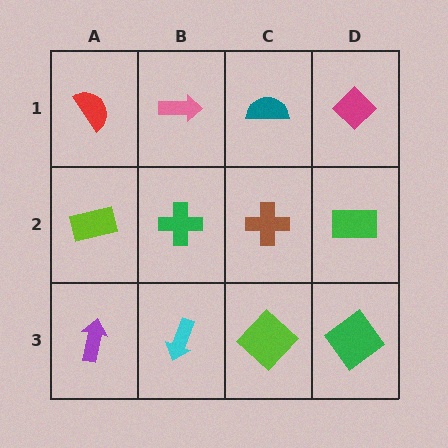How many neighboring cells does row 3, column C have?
3.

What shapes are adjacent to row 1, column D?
A green rectangle (row 2, column D), a teal semicircle (row 1, column C).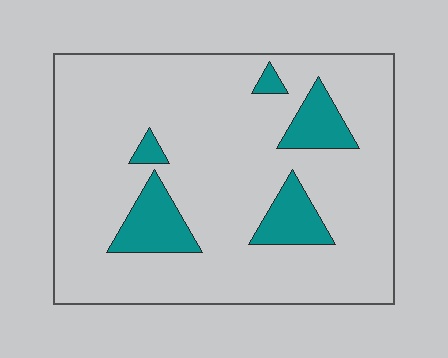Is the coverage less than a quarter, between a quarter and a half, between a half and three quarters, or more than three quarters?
Less than a quarter.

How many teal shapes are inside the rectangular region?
5.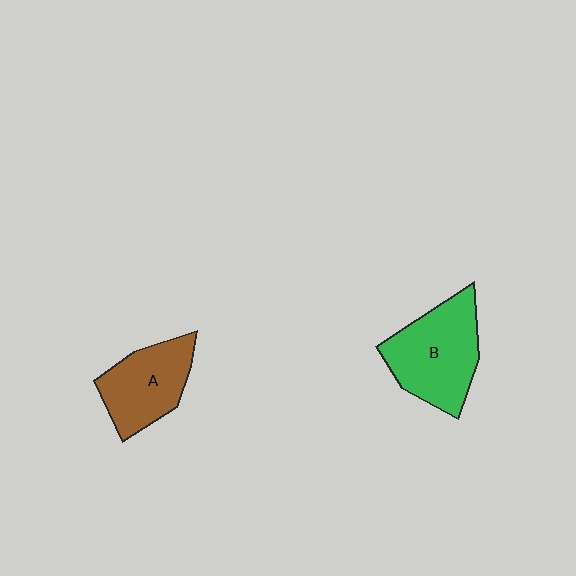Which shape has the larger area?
Shape B (green).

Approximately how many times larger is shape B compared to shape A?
Approximately 1.3 times.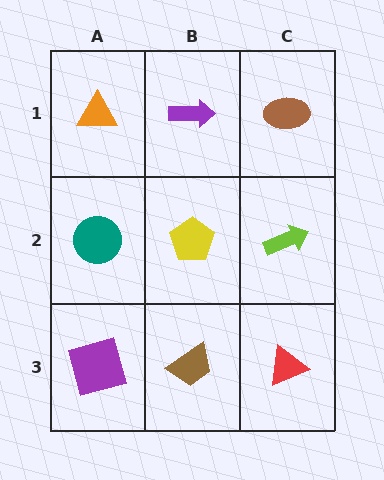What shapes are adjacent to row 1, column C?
A lime arrow (row 2, column C), a purple arrow (row 1, column B).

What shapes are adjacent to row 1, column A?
A teal circle (row 2, column A), a purple arrow (row 1, column B).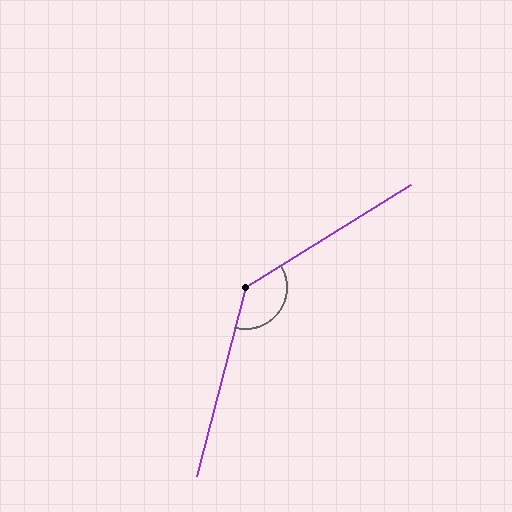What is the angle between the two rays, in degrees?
Approximately 136 degrees.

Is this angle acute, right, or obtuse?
It is obtuse.